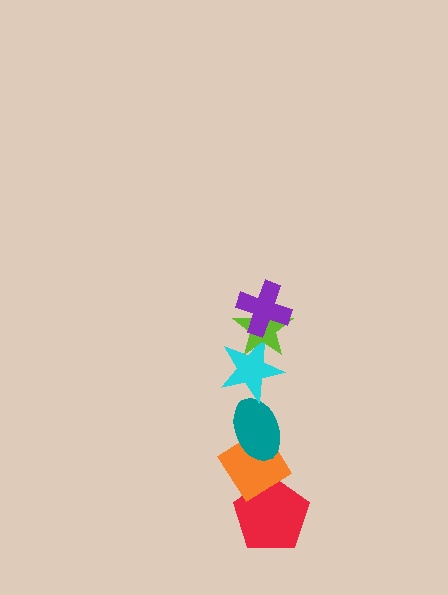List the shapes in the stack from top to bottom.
From top to bottom: the purple cross, the lime star, the cyan star, the teal ellipse, the orange diamond, the red pentagon.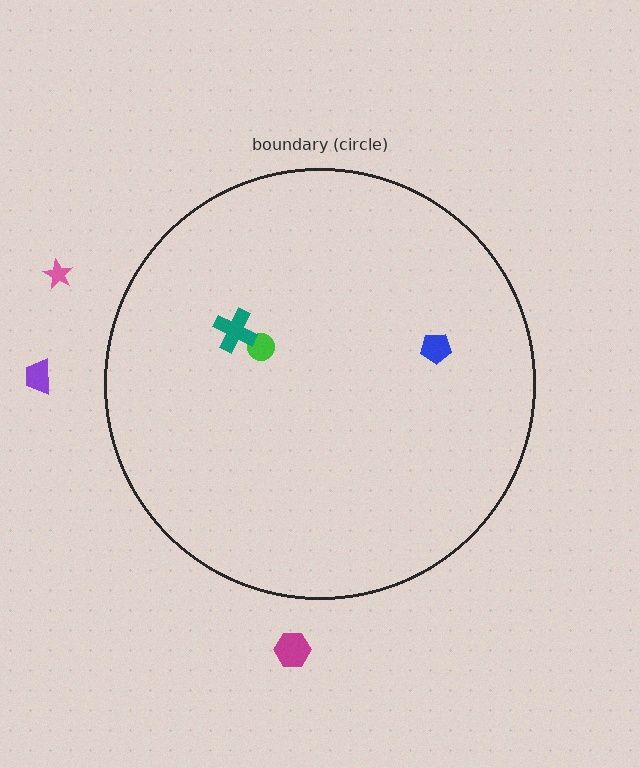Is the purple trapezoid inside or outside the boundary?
Outside.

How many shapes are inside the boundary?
3 inside, 3 outside.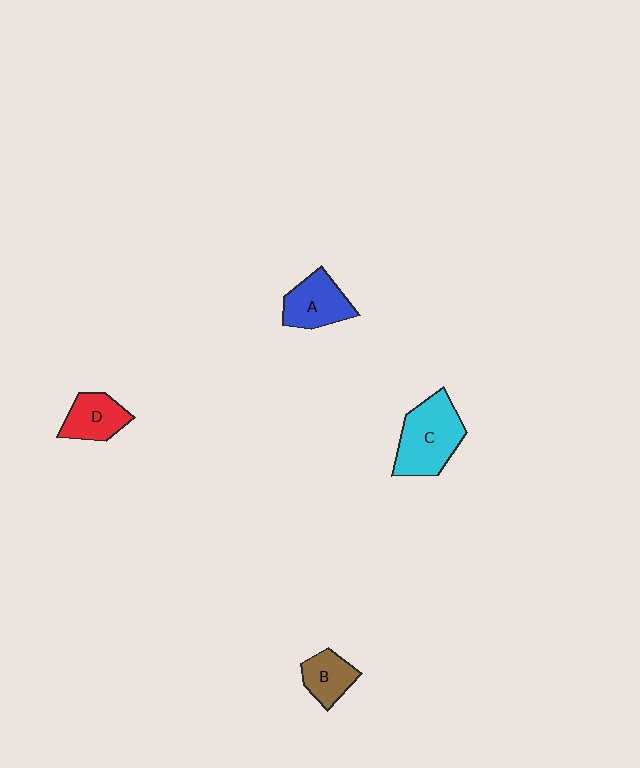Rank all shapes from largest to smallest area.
From largest to smallest: C (cyan), A (blue), D (red), B (brown).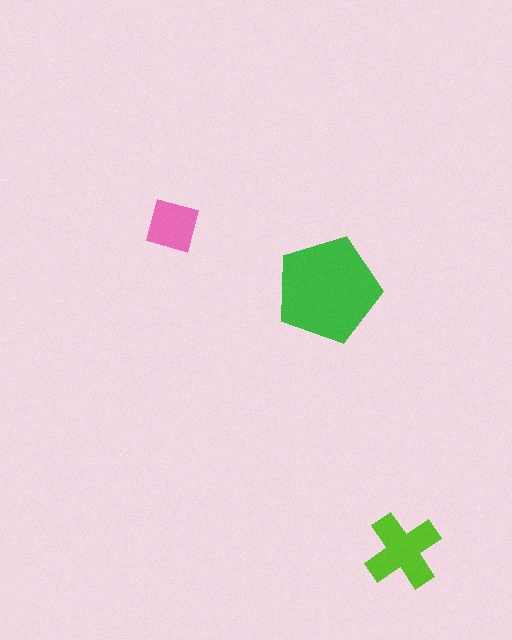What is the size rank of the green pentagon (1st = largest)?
1st.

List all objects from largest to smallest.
The green pentagon, the lime cross, the pink diamond.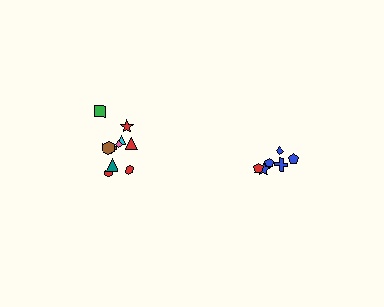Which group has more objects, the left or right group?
The left group.